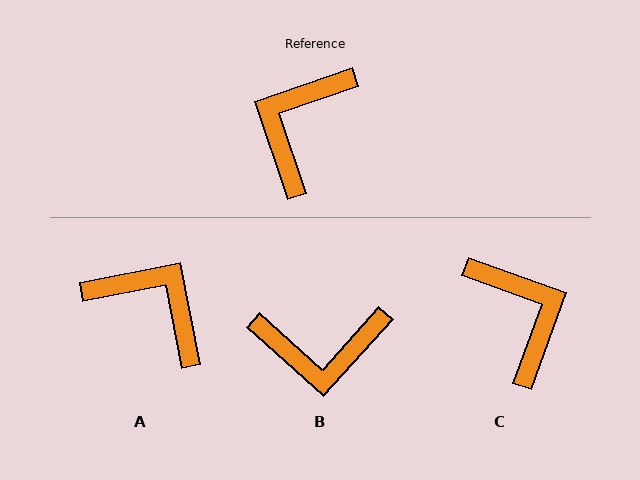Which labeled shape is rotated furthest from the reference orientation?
C, about 129 degrees away.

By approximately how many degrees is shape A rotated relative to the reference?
Approximately 98 degrees clockwise.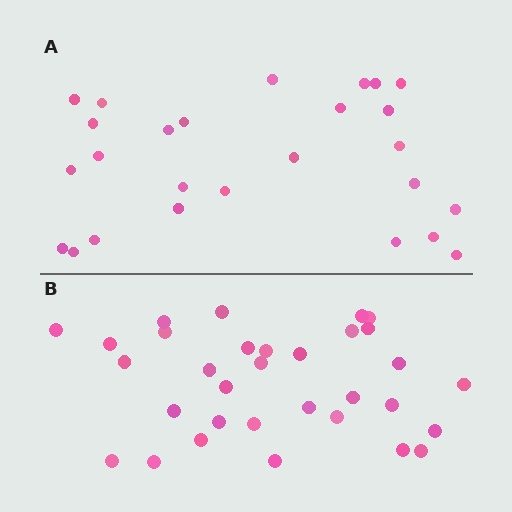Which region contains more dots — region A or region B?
Region B (the bottom region) has more dots.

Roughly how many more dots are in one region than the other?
Region B has about 6 more dots than region A.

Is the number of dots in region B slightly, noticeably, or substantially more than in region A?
Region B has only slightly more — the two regions are fairly close. The ratio is roughly 1.2 to 1.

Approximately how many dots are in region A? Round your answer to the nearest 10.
About 30 dots. (The exact count is 26, which rounds to 30.)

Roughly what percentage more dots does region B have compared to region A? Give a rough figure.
About 25% more.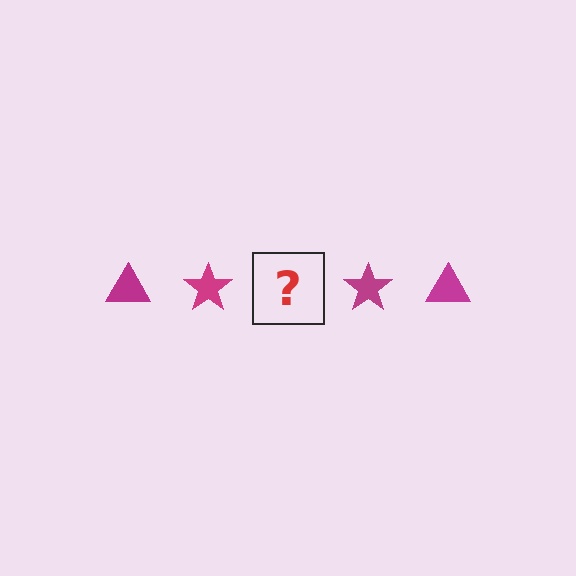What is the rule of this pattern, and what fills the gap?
The rule is that the pattern cycles through triangle, star shapes in magenta. The gap should be filled with a magenta triangle.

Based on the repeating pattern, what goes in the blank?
The blank should be a magenta triangle.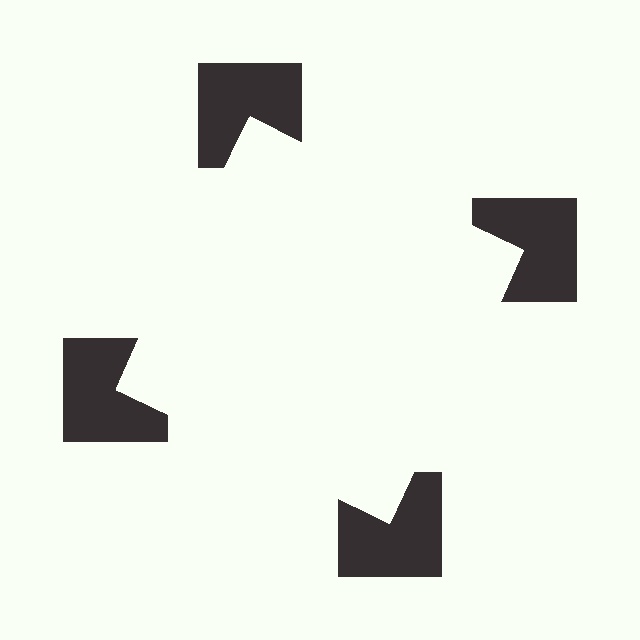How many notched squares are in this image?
There are 4 — one at each vertex of the illusory square.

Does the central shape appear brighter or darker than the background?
It typically appears slightly brighter than the background, even though no actual brightness change is drawn.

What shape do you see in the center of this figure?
An illusory square — its edges are inferred from the aligned wedge cuts in the notched squares, not physically drawn.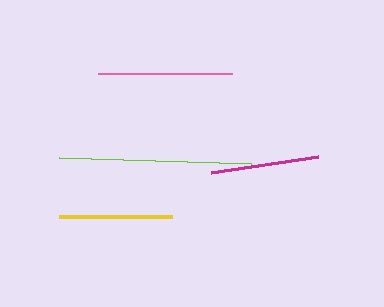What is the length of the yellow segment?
The yellow segment is approximately 113 pixels long.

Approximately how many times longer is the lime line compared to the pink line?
The lime line is approximately 1.4 times the length of the pink line.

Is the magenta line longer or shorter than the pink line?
The pink line is longer than the magenta line.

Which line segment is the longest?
The lime line is the longest at approximately 192 pixels.